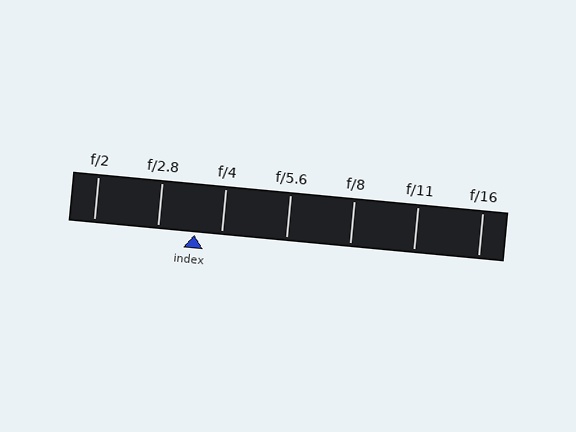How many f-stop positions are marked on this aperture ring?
There are 7 f-stop positions marked.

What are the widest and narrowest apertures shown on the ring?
The widest aperture shown is f/2 and the narrowest is f/16.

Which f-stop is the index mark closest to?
The index mark is closest to f/4.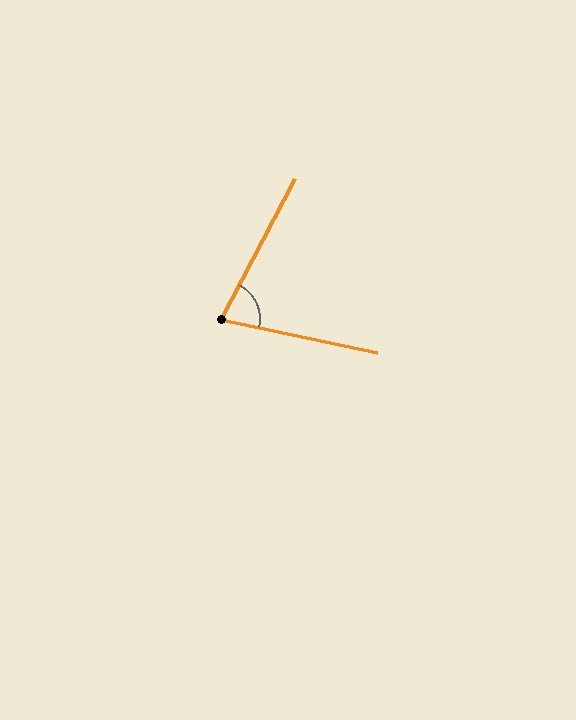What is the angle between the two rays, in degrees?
Approximately 74 degrees.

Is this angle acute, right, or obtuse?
It is acute.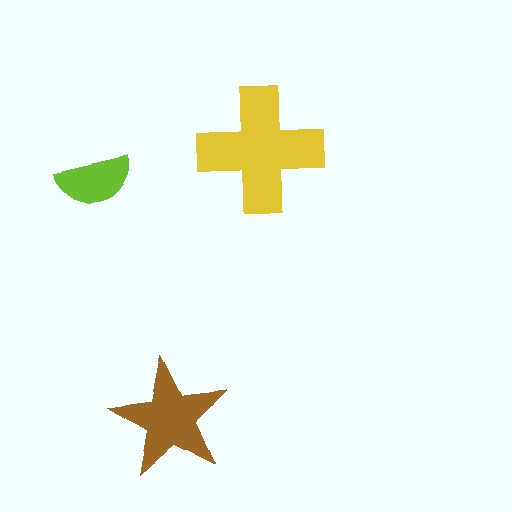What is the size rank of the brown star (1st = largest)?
2nd.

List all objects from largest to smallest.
The yellow cross, the brown star, the lime semicircle.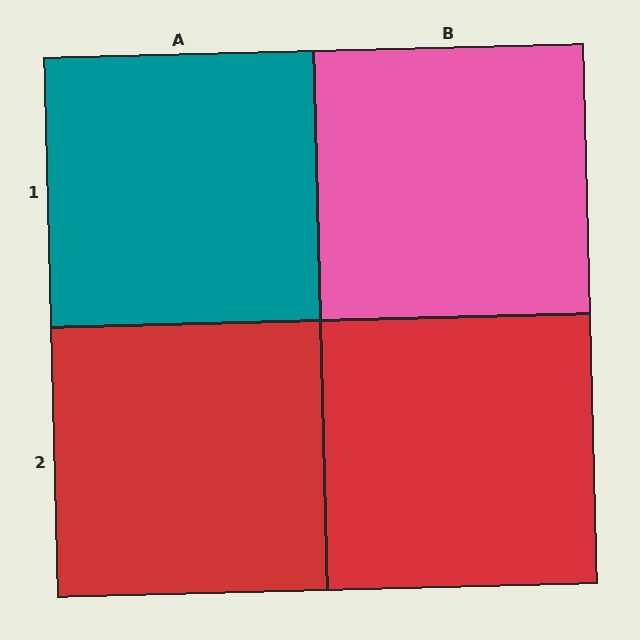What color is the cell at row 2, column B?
Red.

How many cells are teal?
1 cell is teal.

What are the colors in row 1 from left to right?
Teal, pink.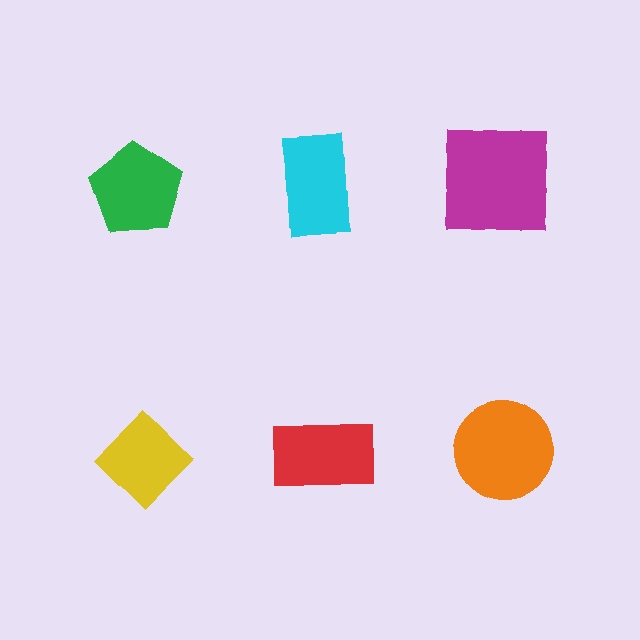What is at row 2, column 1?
A yellow diamond.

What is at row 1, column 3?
A magenta square.